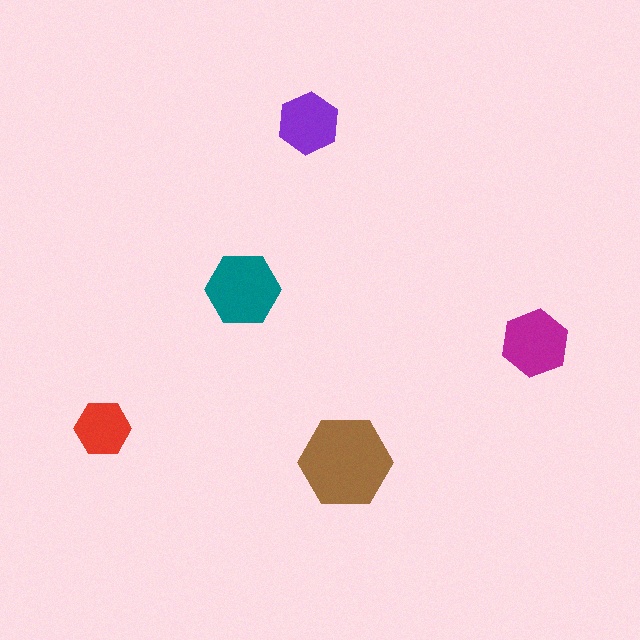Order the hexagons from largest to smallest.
the brown one, the teal one, the magenta one, the purple one, the red one.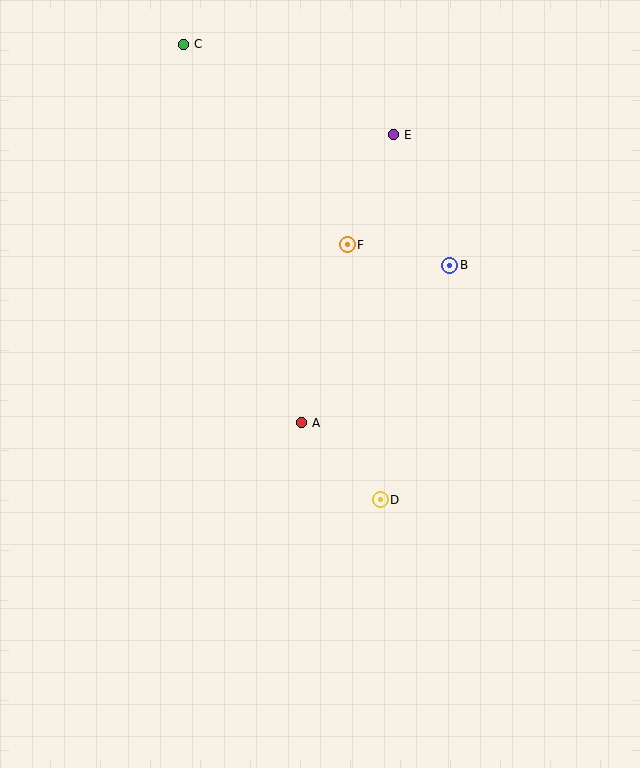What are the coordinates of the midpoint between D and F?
The midpoint between D and F is at (364, 372).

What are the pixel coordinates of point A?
Point A is at (302, 423).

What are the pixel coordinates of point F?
Point F is at (347, 245).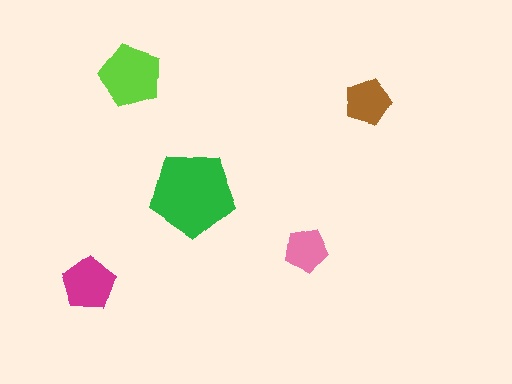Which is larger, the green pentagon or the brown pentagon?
The green one.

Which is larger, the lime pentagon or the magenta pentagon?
The lime one.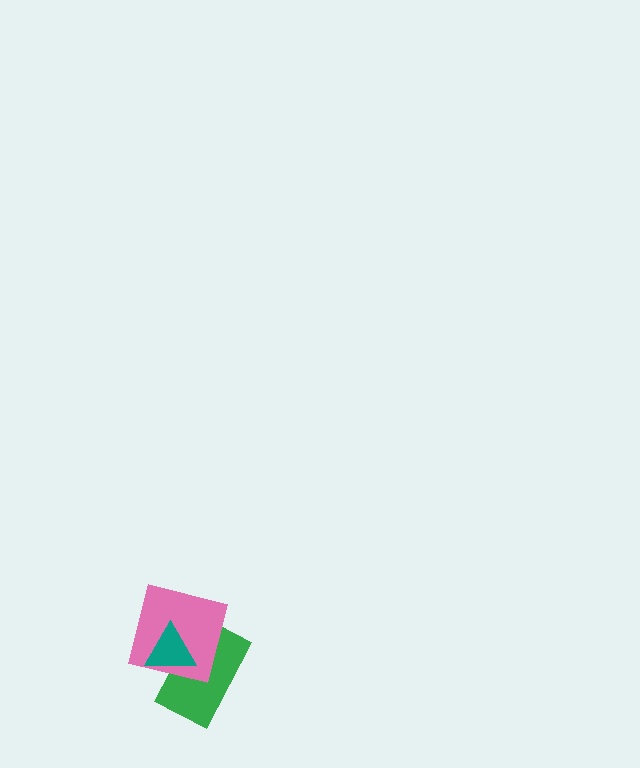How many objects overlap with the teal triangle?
2 objects overlap with the teal triangle.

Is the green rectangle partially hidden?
Yes, it is partially covered by another shape.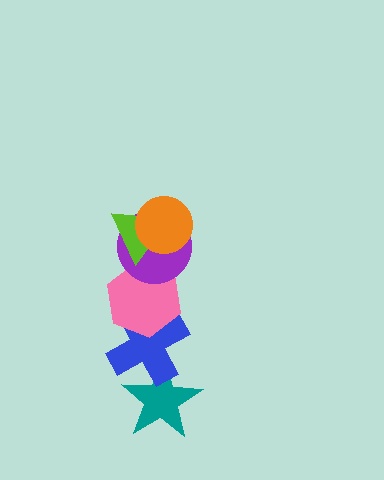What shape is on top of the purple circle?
The lime triangle is on top of the purple circle.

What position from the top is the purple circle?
The purple circle is 3rd from the top.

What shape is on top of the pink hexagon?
The purple circle is on top of the pink hexagon.